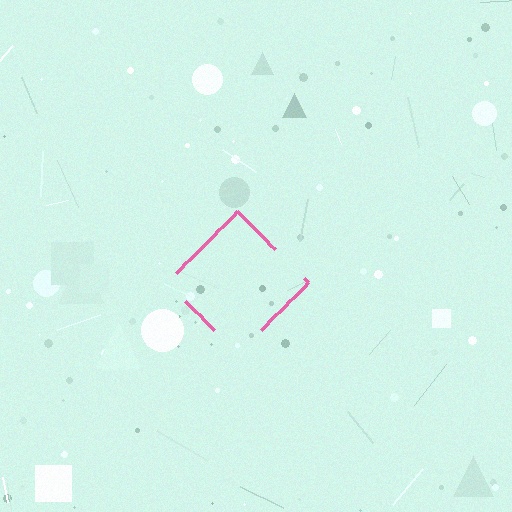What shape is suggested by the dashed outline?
The dashed outline suggests a diamond.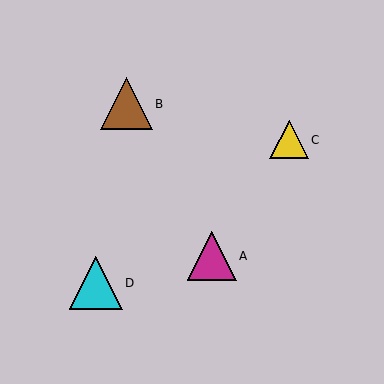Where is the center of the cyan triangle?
The center of the cyan triangle is at (96, 283).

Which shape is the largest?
The cyan triangle (labeled D) is the largest.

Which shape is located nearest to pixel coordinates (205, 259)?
The magenta triangle (labeled A) at (212, 256) is nearest to that location.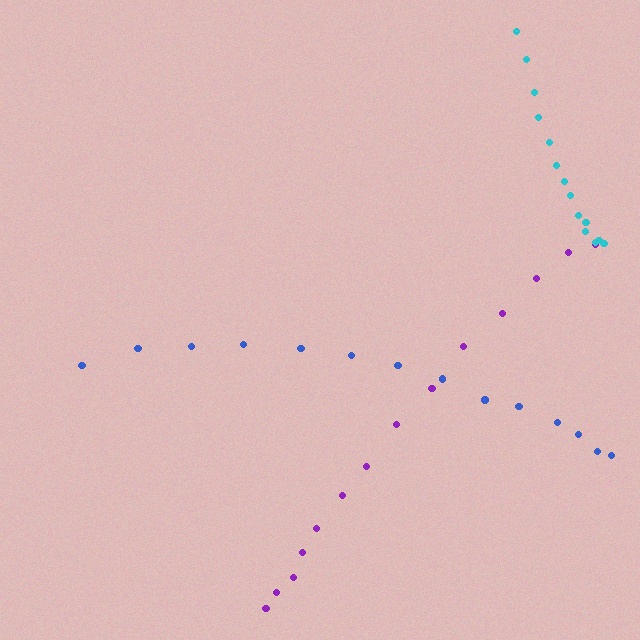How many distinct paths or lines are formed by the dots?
There are 3 distinct paths.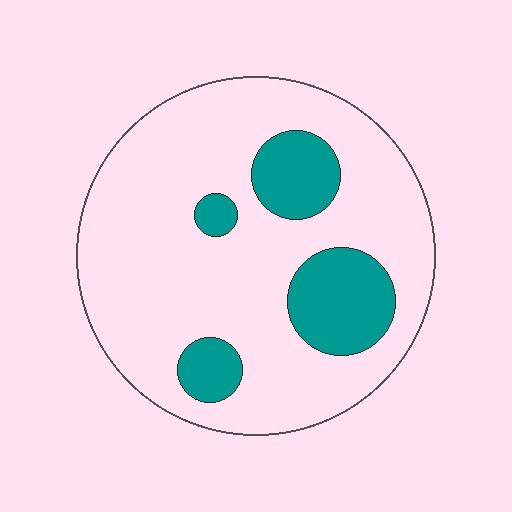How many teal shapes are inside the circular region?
4.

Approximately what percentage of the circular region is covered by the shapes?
Approximately 20%.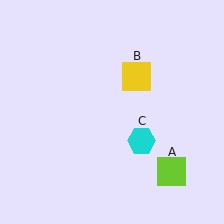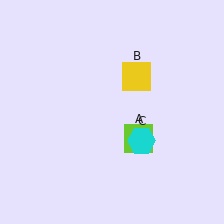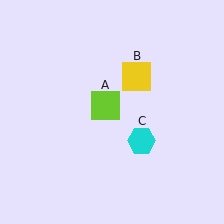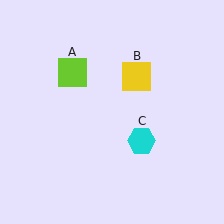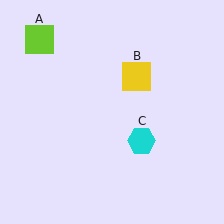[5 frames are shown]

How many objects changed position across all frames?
1 object changed position: lime square (object A).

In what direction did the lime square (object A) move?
The lime square (object A) moved up and to the left.